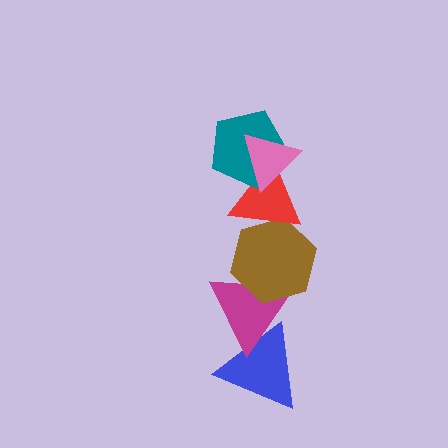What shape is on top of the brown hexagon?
The red triangle is on top of the brown hexagon.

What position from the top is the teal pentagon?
The teal pentagon is 2nd from the top.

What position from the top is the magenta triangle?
The magenta triangle is 5th from the top.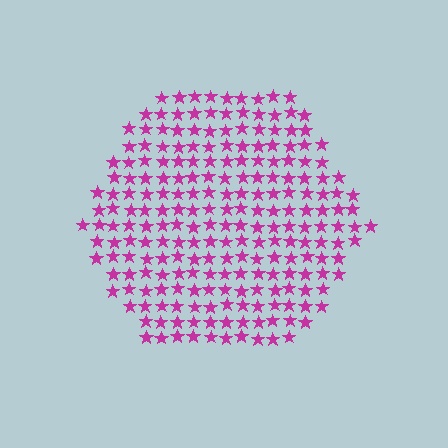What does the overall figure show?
The overall figure shows a hexagon.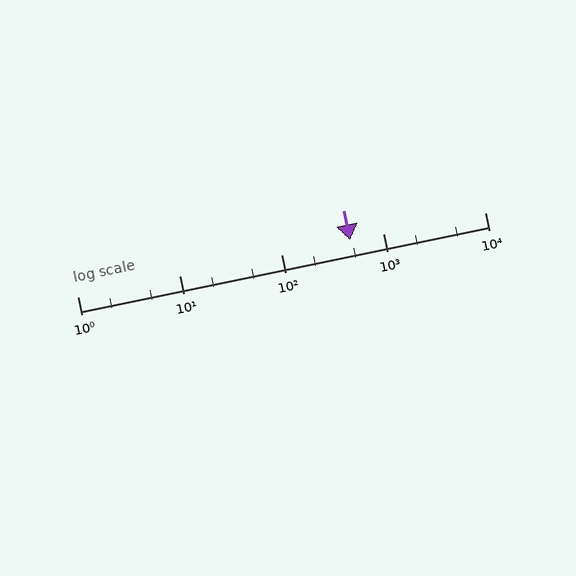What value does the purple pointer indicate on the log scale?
The pointer indicates approximately 480.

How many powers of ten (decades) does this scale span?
The scale spans 4 decades, from 1 to 10000.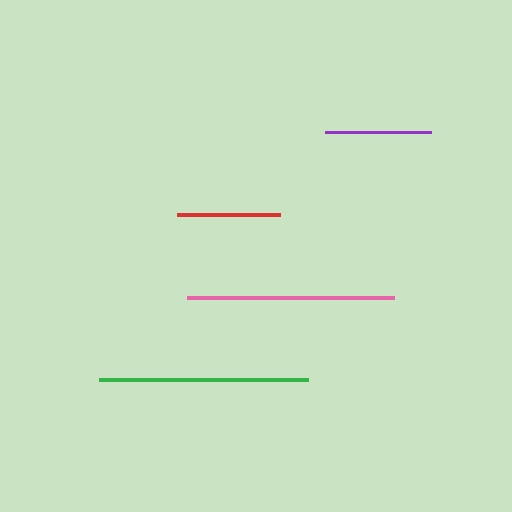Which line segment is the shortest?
The red line is the shortest at approximately 103 pixels.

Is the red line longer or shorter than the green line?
The green line is longer than the red line.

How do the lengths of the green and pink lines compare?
The green and pink lines are approximately the same length.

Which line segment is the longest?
The green line is the longest at approximately 210 pixels.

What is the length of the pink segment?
The pink segment is approximately 207 pixels long.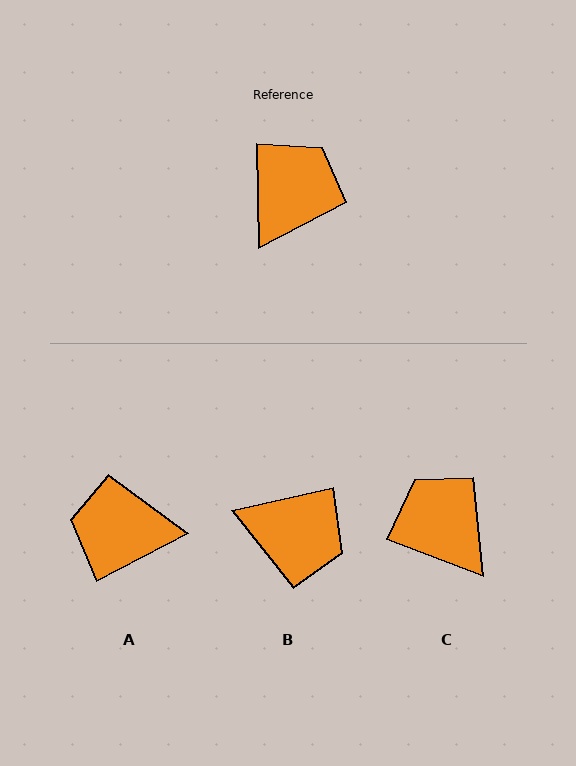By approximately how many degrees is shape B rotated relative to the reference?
Approximately 78 degrees clockwise.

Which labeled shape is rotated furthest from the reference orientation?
A, about 116 degrees away.